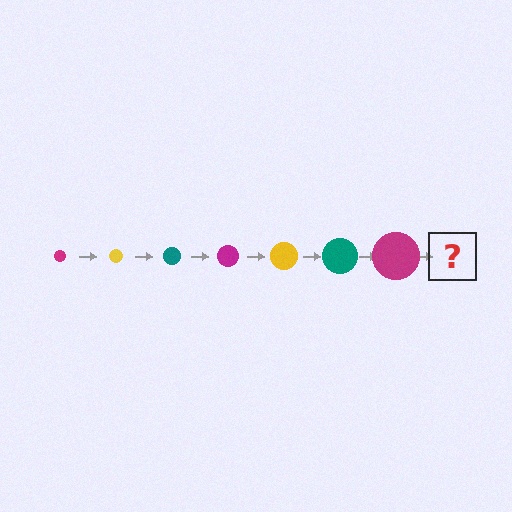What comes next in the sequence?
The next element should be a yellow circle, larger than the previous one.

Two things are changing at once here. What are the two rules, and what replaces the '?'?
The two rules are that the circle grows larger each step and the color cycles through magenta, yellow, and teal. The '?' should be a yellow circle, larger than the previous one.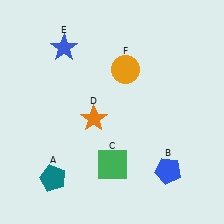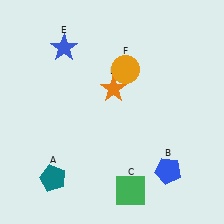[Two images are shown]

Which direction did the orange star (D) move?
The orange star (D) moved up.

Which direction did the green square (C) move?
The green square (C) moved down.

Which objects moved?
The objects that moved are: the green square (C), the orange star (D).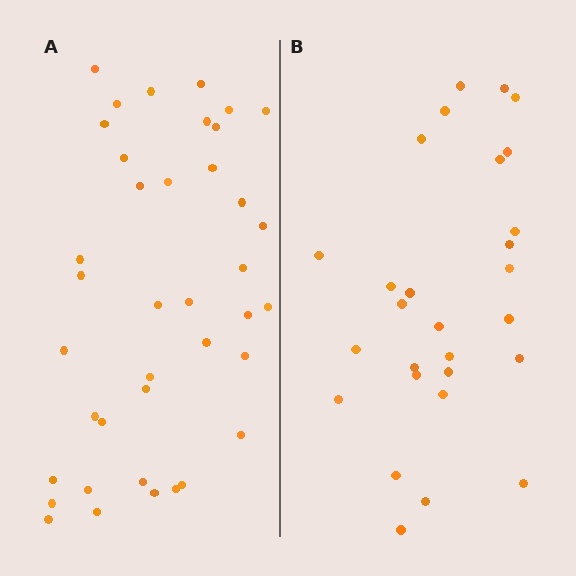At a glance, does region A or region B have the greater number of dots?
Region A (the left region) has more dots.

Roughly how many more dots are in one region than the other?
Region A has roughly 12 or so more dots than region B.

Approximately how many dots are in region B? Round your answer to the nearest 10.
About 30 dots. (The exact count is 28, which rounds to 30.)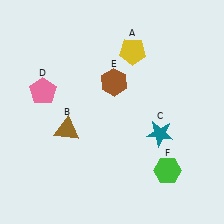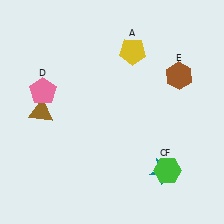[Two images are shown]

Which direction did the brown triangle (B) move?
The brown triangle (B) moved left.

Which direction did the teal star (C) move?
The teal star (C) moved down.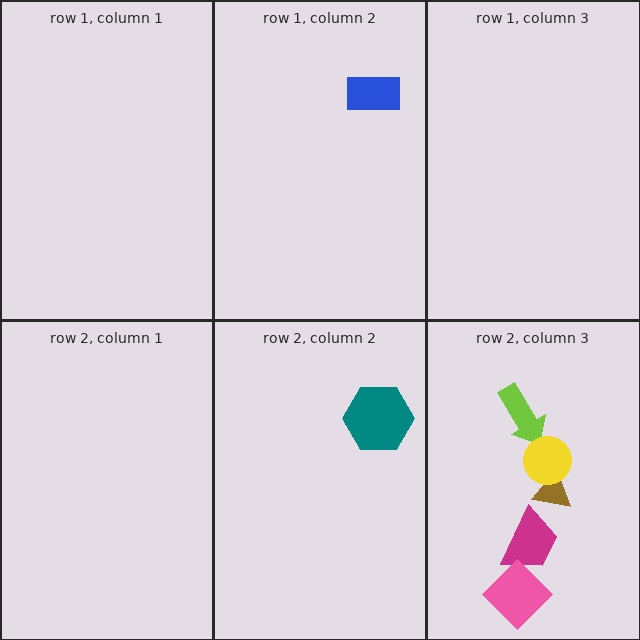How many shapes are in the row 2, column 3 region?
5.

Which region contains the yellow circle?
The row 2, column 3 region.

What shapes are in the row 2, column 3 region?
The lime arrow, the magenta trapezoid, the brown triangle, the yellow circle, the pink diamond.